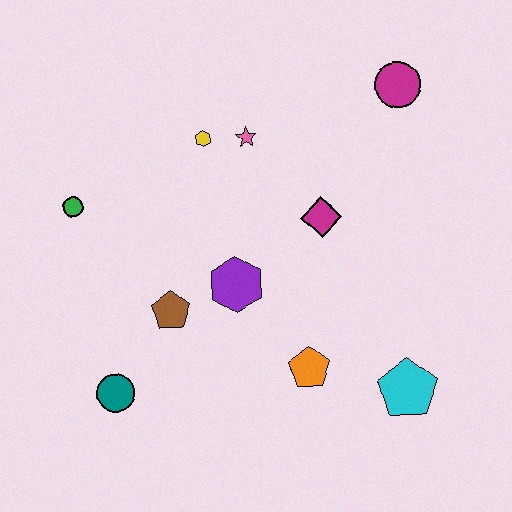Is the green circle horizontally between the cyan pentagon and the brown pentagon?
No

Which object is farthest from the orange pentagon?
The magenta circle is farthest from the orange pentagon.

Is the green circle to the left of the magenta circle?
Yes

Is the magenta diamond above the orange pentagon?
Yes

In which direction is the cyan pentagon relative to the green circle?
The cyan pentagon is to the right of the green circle.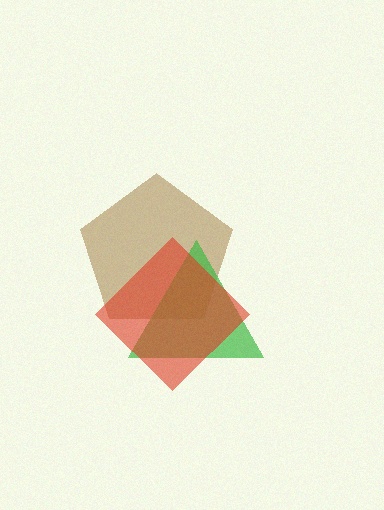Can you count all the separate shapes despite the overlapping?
Yes, there are 3 separate shapes.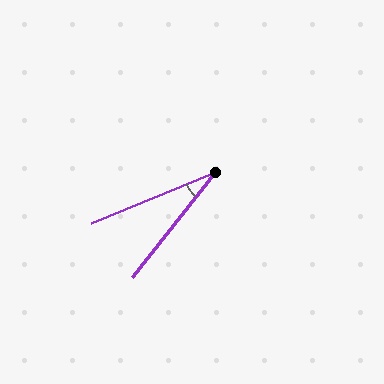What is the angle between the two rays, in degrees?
Approximately 29 degrees.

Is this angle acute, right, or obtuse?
It is acute.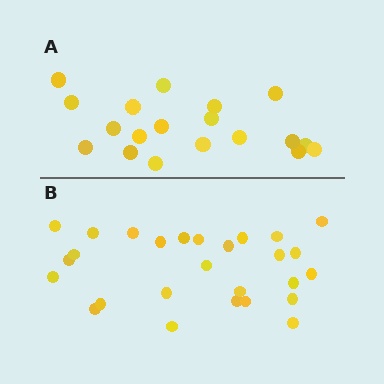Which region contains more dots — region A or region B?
Region B (the bottom region) has more dots.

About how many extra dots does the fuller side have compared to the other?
Region B has roughly 8 or so more dots than region A.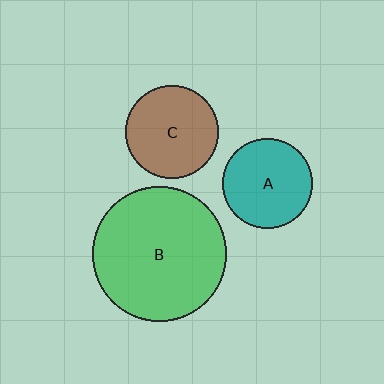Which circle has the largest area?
Circle B (green).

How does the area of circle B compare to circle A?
Approximately 2.2 times.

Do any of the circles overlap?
No, none of the circles overlap.